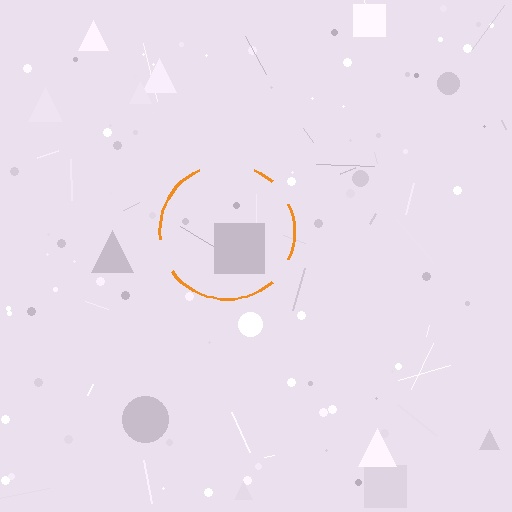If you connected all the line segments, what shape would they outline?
They would outline a circle.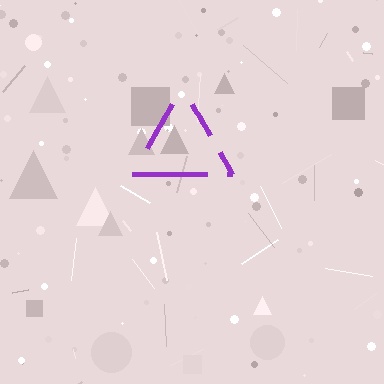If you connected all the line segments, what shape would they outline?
They would outline a triangle.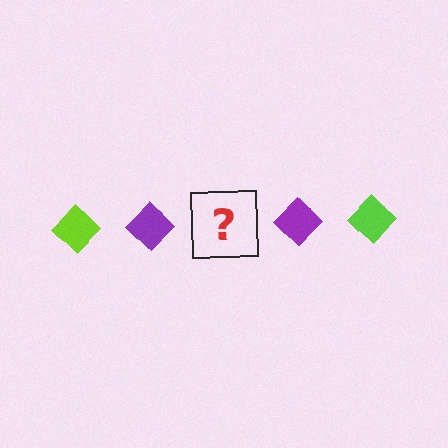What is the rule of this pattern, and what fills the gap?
The rule is that the pattern cycles through lime, purple diamonds. The gap should be filled with a lime diamond.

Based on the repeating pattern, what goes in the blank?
The blank should be a lime diamond.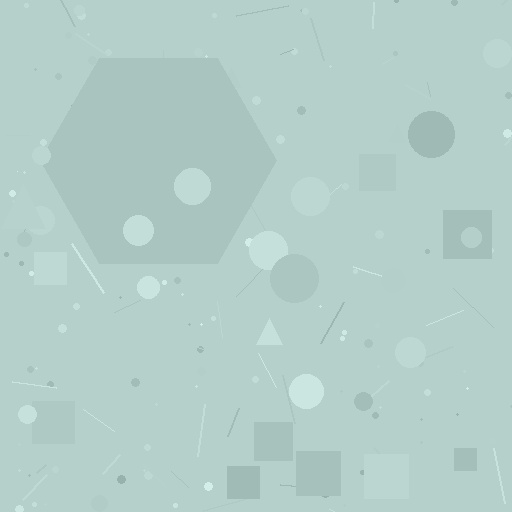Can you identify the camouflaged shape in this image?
The camouflaged shape is a hexagon.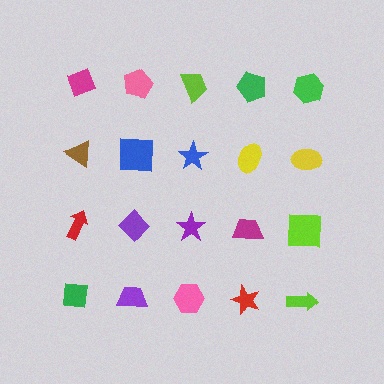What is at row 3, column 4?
A magenta trapezoid.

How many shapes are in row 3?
5 shapes.